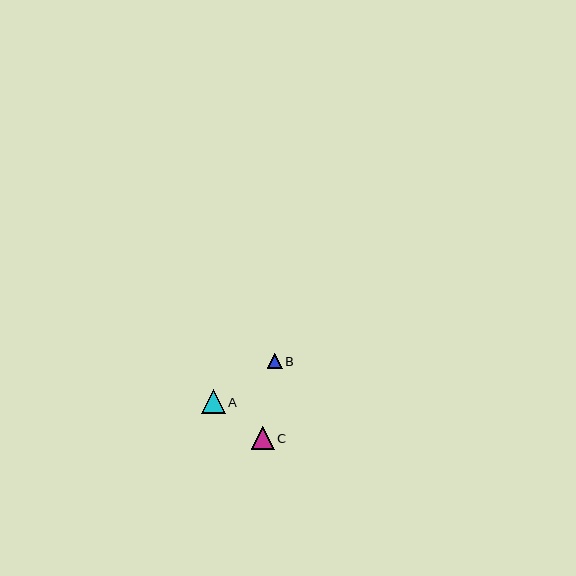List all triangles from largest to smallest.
From largest to smallest: A, C, B.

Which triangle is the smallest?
Triangle B is the smallest with a size of approximately 15 pixels.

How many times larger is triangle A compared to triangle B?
Triangle A is approximately 1.6 times the size of triangle B.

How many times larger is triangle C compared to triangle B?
Triangle C is approximately 1.5 times the size of triangle B.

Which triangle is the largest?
Triangle A is the largest with a size of approximately 24 pixels.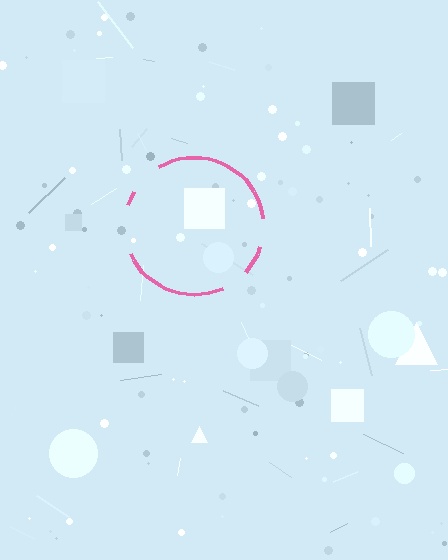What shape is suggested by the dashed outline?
The dashed outline suggests a circle.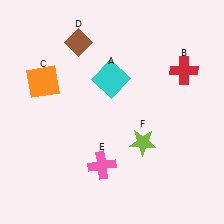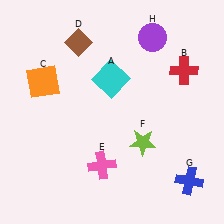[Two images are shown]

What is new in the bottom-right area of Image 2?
A blue cross (G) was added in the bottom-right area of Image 2.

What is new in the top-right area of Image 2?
A purple circle (H) was added in the top-right area of Image 2.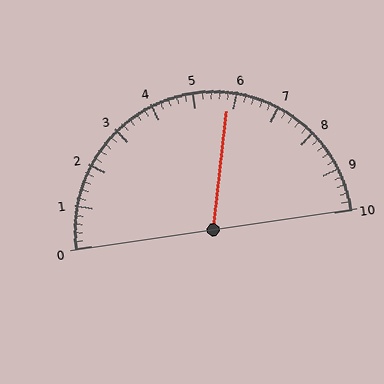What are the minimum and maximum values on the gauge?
The gauge ranges from 0 to 10.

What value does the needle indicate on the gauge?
The needle indicates approximately 5.8.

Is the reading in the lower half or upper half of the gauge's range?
The reading is in the upper half of the range (0 to 10).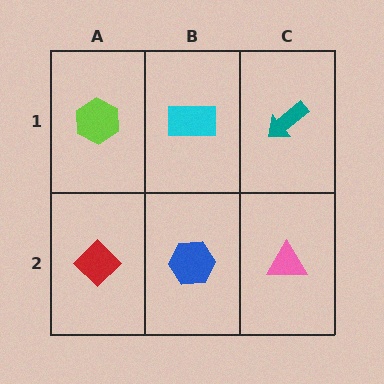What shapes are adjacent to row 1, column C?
A pink triangle (row 2, column C), a cyan rectangle (row 1, column B).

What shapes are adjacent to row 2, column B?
A cyan rectangle (row 1, column B), a red diamond (row 2, column A), a pink triangle (row 2, column C).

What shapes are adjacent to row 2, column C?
A teal arrow (row 1, column C), a blue hexagon (row 2, column B).